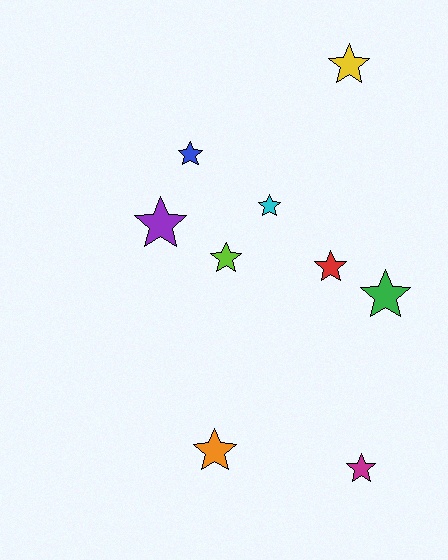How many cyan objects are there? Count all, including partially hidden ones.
There is 1 cyan object.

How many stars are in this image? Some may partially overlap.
There are 9 stars.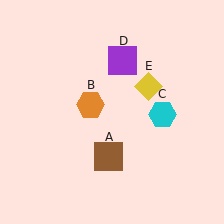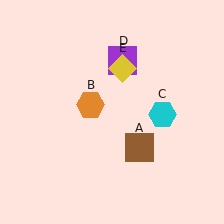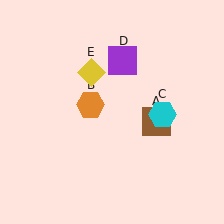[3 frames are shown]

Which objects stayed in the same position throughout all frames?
Orange hexagon (object B) and cyan hexagon (object C) and purple square (object D) remained stationary.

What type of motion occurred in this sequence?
The brown square (object A), yellow diamond (object E) rotated counterclockwise around the center of the scene.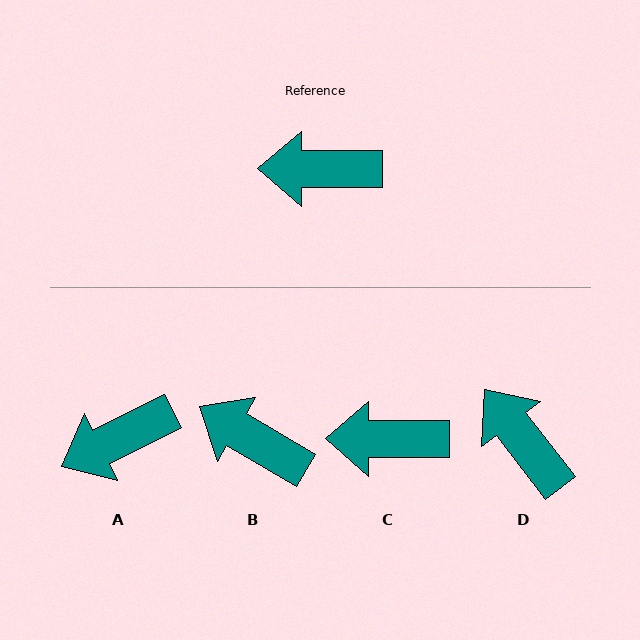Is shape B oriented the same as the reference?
No, it is off by about 31 degrees.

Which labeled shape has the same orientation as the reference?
C.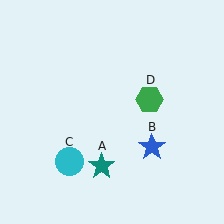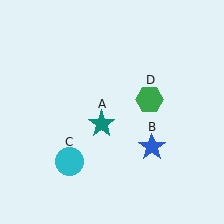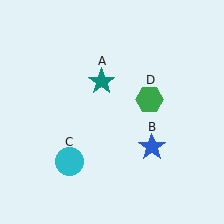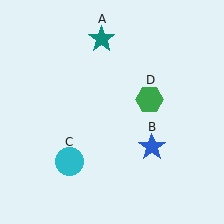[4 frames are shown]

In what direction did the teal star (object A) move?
The teal star (object A) moved up.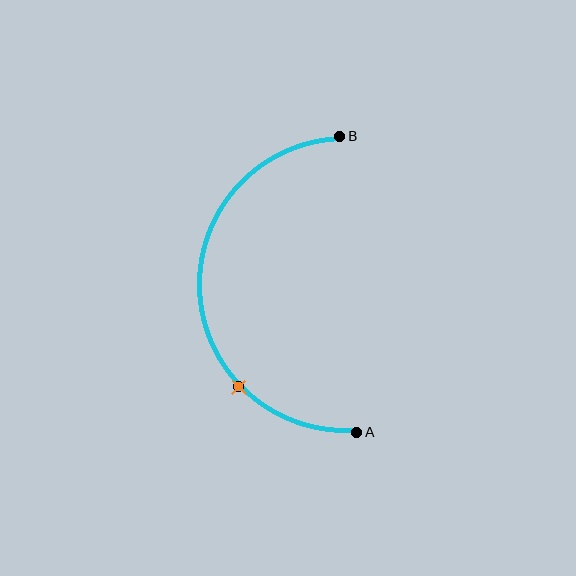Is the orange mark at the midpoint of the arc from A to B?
No. The orange mark lies on the arc but is closer to endpoint A. The arc midpoint would be at the point on the curve equidistant along the arc from both A and B.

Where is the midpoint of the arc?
The arc midpoint is the point on the curve farthest from the straight line joining A and B. It sits to the left of that line.